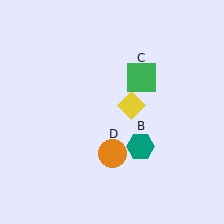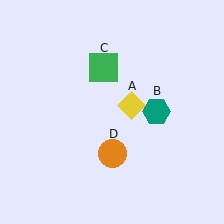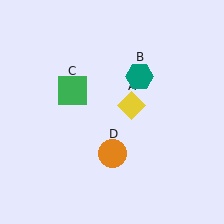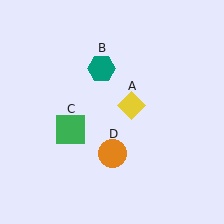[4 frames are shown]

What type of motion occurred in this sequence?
The teal hexagon (object B), green square (object C) rotated counterclockwise around the center of the scene.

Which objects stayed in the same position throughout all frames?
Yellow diamond (object A) and orange circle (object D) remained stationary.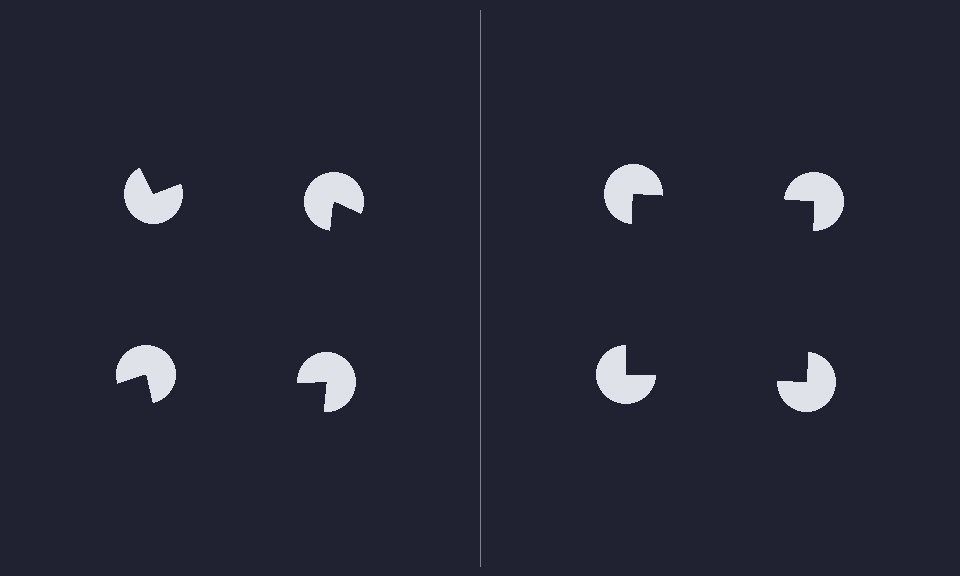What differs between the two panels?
The pac-man discs are positioned identically on both sides; only the wedge orientations differ. On the right they align to a square; on the left they are misaligned.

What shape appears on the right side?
An illusory square.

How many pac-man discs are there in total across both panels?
8 — 4 on each side.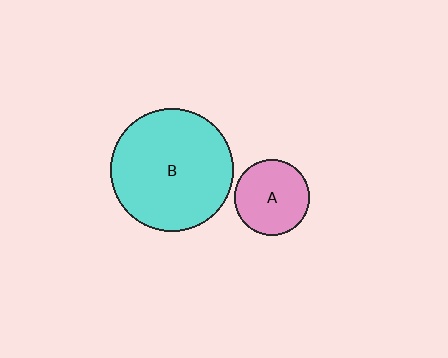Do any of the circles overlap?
No, none of the circles overlap.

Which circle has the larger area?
Circle B (cyan).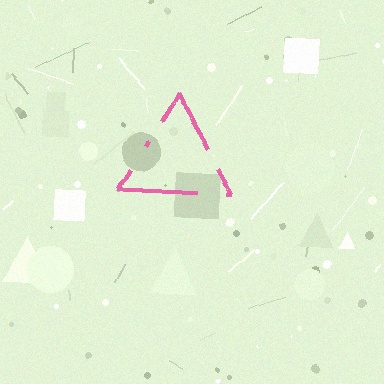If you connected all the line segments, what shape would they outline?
They would outline a triangle.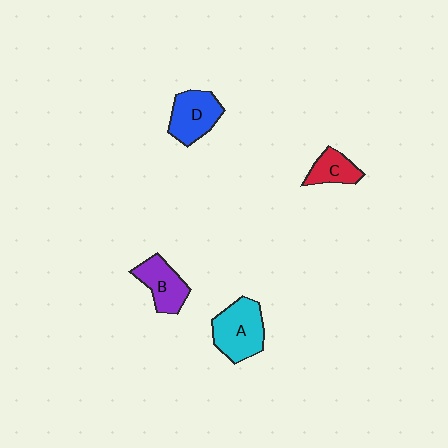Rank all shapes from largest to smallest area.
From largest to smallest: A (cyan), D (blue), B (purple), C (red).